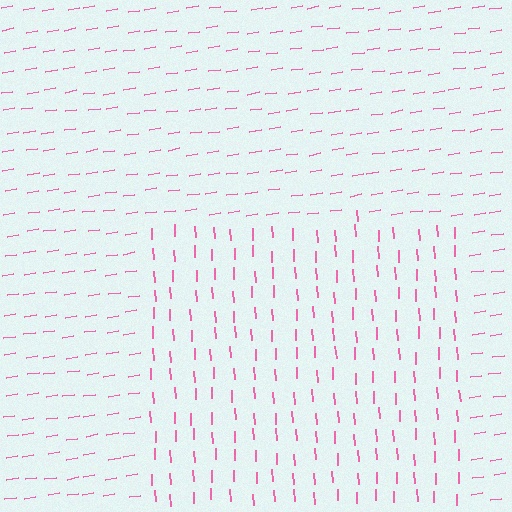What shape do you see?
I see a rectangle.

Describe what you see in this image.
The image is filled with small pink line segments. A rectangle region in the image has lines oriented differently from the surrounding lines, creating a visible texture boundary.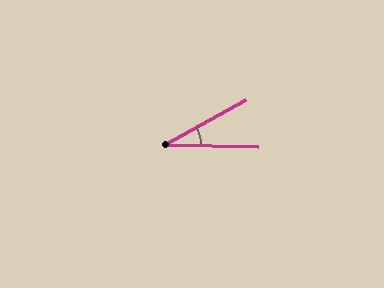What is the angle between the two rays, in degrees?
Approximately 30 degrees.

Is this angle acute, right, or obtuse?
It is acute.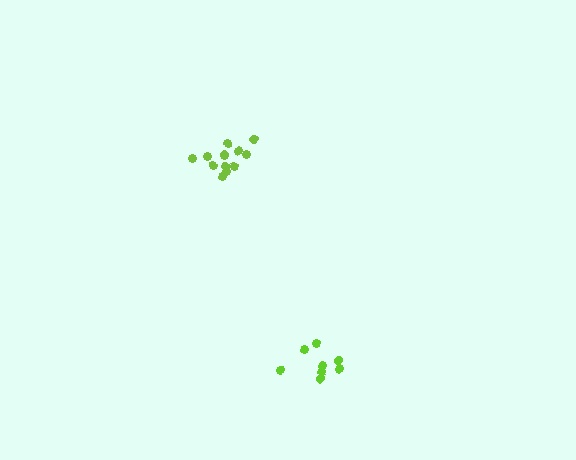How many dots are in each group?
Group 1: 13 dots, Group 2: 8 dots (21 total).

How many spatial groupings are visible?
There are 2 spatial groupings.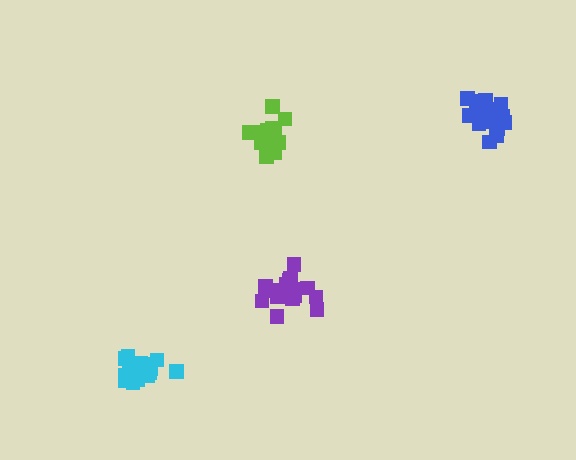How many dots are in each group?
Group 1: 18 dots, Group 2: 19 dots, Group 3: 16 dots, Group 4: 18 dots (71 total).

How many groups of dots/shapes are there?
There are 4 groups.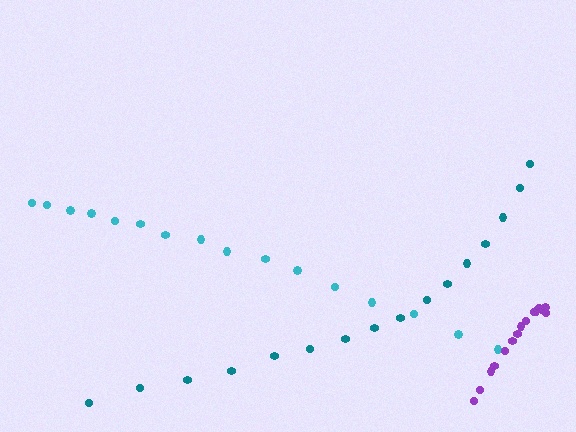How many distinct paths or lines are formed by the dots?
There are 3 distinct paths.